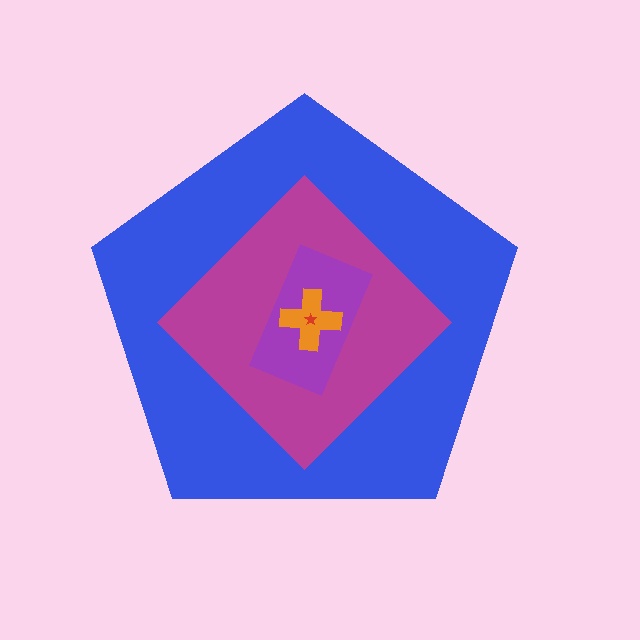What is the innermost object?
The red star.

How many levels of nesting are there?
5.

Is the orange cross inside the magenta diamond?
Yes.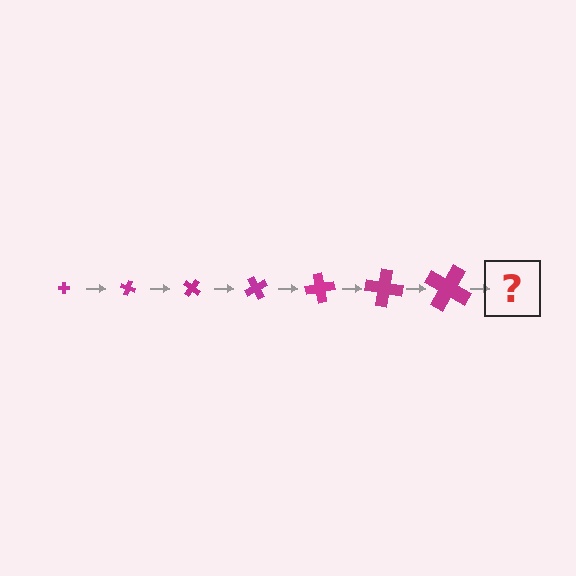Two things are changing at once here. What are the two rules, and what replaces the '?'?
The two rules are that the cross grows larger each step and it rotates 20 degrees each step. The '?' should be a cross, larger than the previous one and rotated 140 degrees from the start.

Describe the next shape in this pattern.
It should be a cross, larger than the previous one and rotated 140 degrees from the start.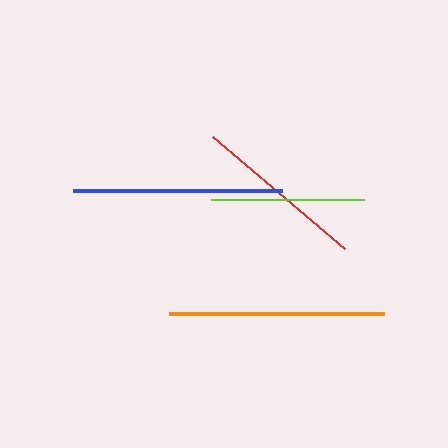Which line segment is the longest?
The orange line is the longest at approximately 215 pixels.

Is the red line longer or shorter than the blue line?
The blue line is longer than the red line.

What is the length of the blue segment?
The blue segment is approximately 210 pixels long.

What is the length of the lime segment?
The lime segment is approximately 154 pixels long.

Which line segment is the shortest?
The lime line is the shortest at approximately 154 pixels.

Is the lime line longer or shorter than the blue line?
The blue line is longer than the lime line.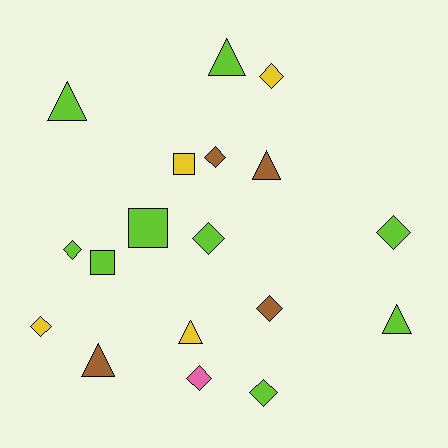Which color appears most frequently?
Lime, with 9 objects.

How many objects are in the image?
There are 18 objects.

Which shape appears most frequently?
Diamond, with 9 objects.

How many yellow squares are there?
There is 1 yellow square.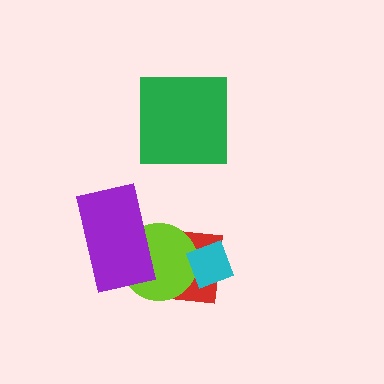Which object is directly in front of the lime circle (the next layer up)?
The purple rectangle is directly in front of the lime circle.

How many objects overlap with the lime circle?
3 objects overlap with the lime circle.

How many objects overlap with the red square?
3 objects overlap with the red square.